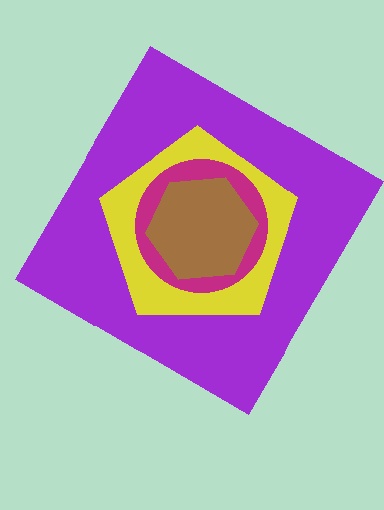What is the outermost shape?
The purple diamond.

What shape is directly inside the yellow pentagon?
The magenta circle.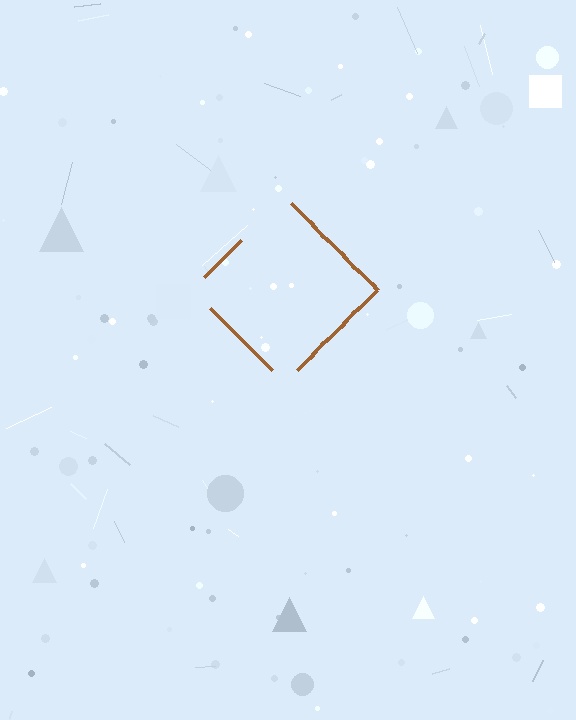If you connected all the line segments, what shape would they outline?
They would outline a diamond.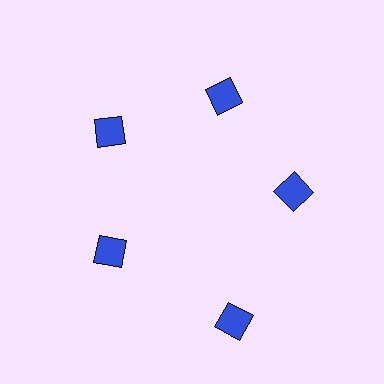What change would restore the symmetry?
The symmetry would be restored by moving it inward, back onto the ring so that all 5 diamonds sit at equal angles and equal distance from the center.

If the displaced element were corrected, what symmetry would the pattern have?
It would have 5-fold rotational symmetry — the pattern would map onto itself every 72 degrees.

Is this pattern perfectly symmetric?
No. The 5 blue diamonds are arranged in a ring, but one element near the 5 o'clock position is pushed outward from the center, breaking the 5-fold rotational symmetry.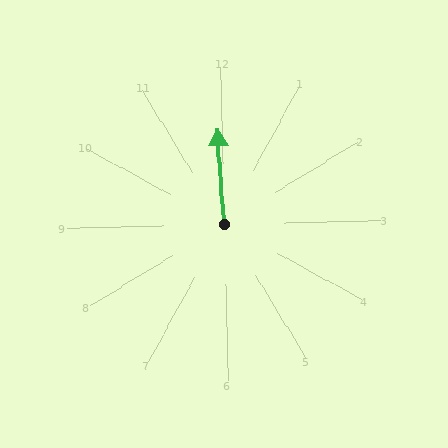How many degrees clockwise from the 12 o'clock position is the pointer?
Approximately 357 degrees.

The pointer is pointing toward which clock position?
Roughly 12 o'clock.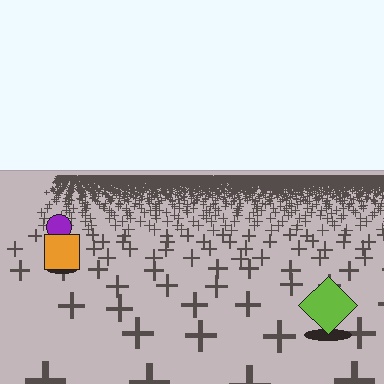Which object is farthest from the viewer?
The purple circle is farthest from the viewer. It appears smaller and the ground texture around it is denser.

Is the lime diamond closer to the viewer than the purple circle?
Yes. The lime diamond is closer — you can tell from the texture gradient: the ground texture is coarser near it.